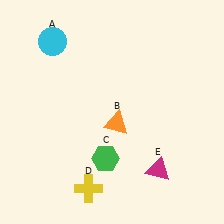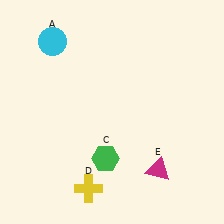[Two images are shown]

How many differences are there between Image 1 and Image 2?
There is 1 difference between the two images.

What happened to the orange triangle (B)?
The orange triangle (B) was removed in Image 2. It was in the bottom-right area of Image 1.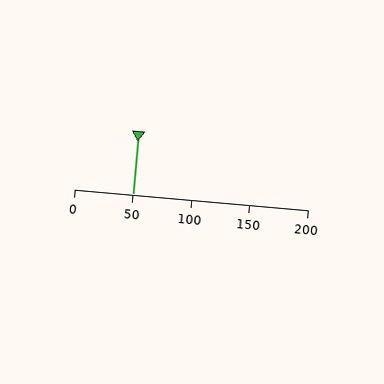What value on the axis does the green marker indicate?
The marker indicates approximately 50.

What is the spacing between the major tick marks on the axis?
The major ticks are spaced 50 apart.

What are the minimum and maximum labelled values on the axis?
The axis runs from 0 to 200.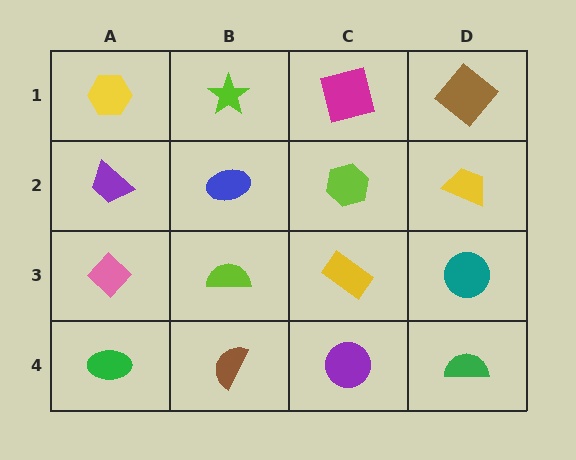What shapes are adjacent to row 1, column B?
A blue ellipse (row 2, column B), a yellow hexagon (row 1, column A), a magenta square (row 1, column C).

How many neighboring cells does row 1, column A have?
2.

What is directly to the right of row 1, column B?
A magenta square.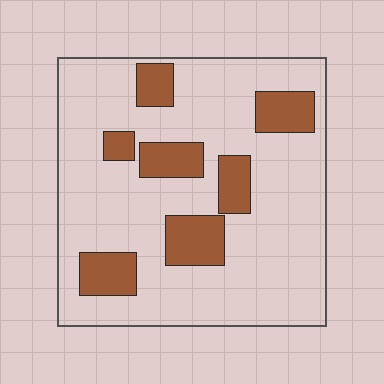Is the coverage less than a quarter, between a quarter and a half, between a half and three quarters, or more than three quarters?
Less than a quarter.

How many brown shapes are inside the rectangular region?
7.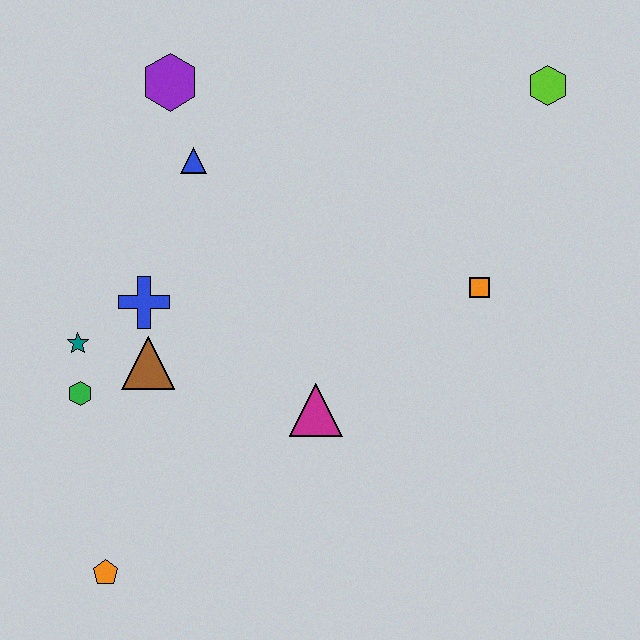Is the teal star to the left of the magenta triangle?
Yes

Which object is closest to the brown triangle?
The blue cross is closest to the brown triangle.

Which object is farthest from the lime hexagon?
The orange pentagon is farthest from the lime hexagon.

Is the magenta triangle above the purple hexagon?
No